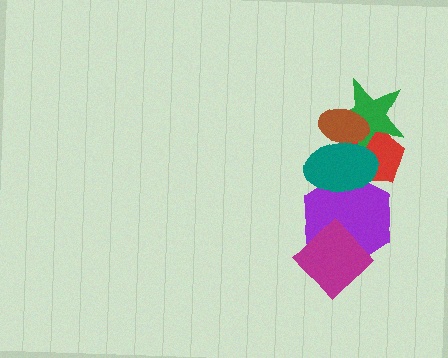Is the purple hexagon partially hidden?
Yes, it is partially covered by another shape.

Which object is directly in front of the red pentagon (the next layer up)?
The green star is directly in front of the red pentagon.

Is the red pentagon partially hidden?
Yes, it is partially covered by another shape.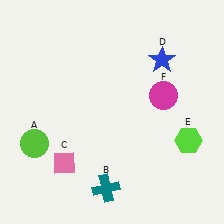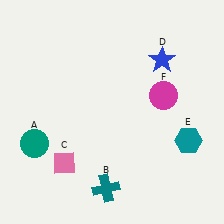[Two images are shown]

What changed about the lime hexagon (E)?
In Image 1, E is lime. In Image 2, it changed to teal.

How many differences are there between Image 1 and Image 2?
There are 2 differences between the two images.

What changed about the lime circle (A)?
In Image 1, A is lime. In Image 2, it changed to teal.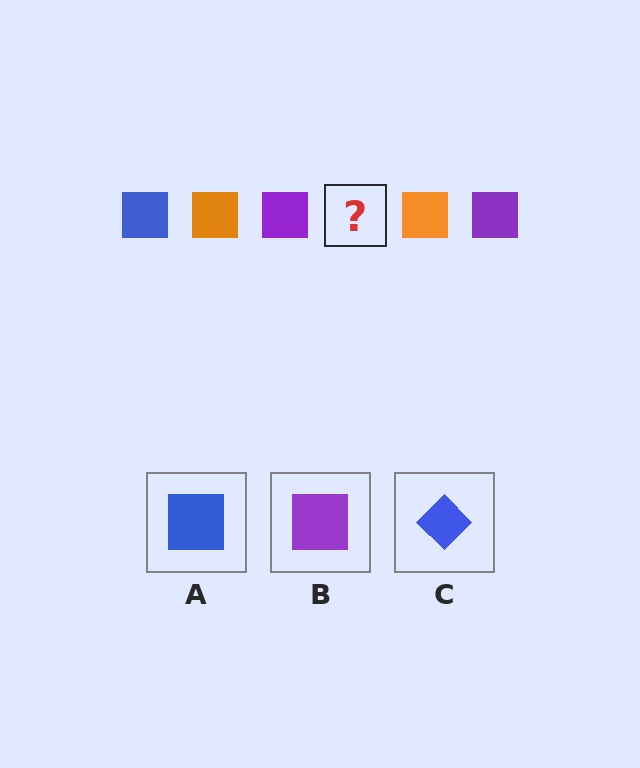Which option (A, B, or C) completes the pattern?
A.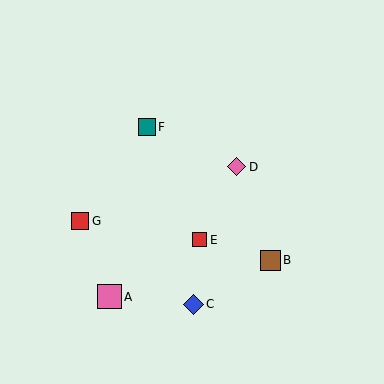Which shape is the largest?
The pink square (labeled A) is the largest.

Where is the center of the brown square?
The center of the brown square is at (271, 260).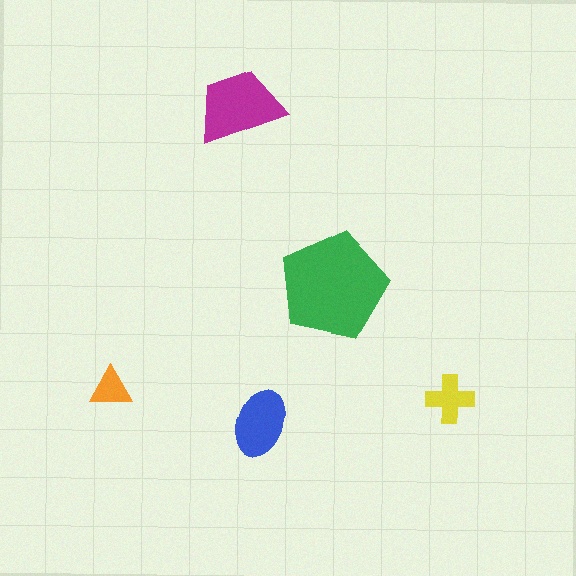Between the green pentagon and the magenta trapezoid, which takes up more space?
The green pentagon.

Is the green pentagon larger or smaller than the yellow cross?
Larger.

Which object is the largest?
The green pentagon.